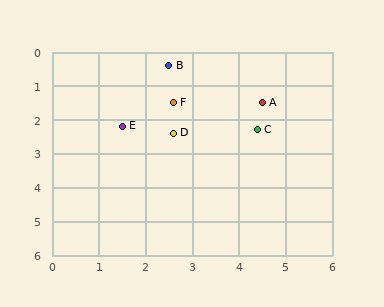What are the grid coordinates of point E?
Point E is at approximately (1.5, 2.2).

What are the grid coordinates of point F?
Point F is at approximately (2.6, 1.5).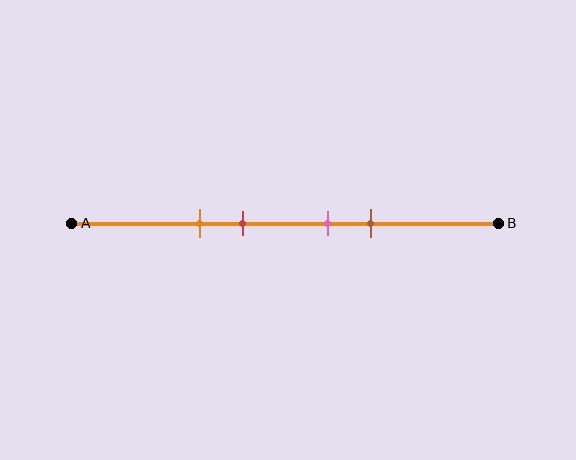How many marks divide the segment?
There are 4 marks dividing the segment.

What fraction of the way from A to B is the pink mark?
The pink mark is approximately 60% (0.6) of the way from A to B.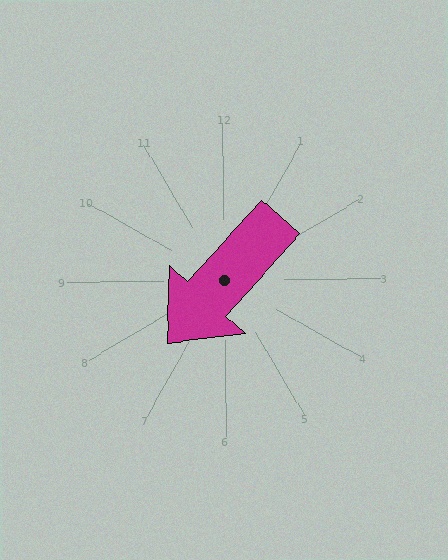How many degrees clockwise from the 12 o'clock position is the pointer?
Approximately 222 degrees.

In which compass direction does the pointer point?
Southwest.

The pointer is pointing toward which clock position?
Roughly 7 o'clock.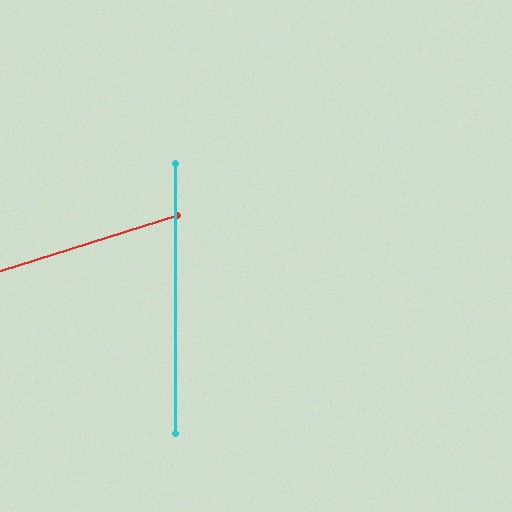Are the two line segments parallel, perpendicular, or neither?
Neither parallel nor perpendicular — they differ by about 73°.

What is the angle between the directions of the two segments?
Approximately 73 degrees.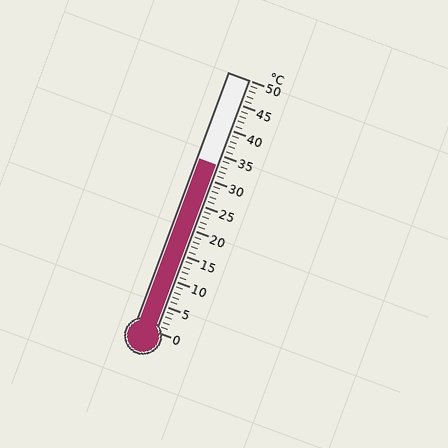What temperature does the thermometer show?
The thermometer shows approximately 33°C.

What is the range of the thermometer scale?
The thermometer scale ranges from 0°C to 50°C.